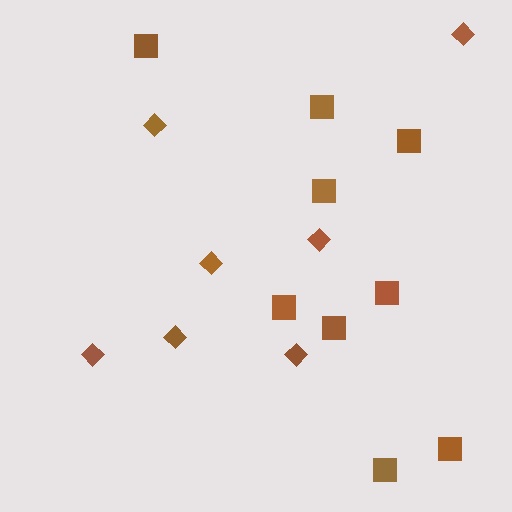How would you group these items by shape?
There are 2 groups: one group of diamonds (7) and one group of squares (9).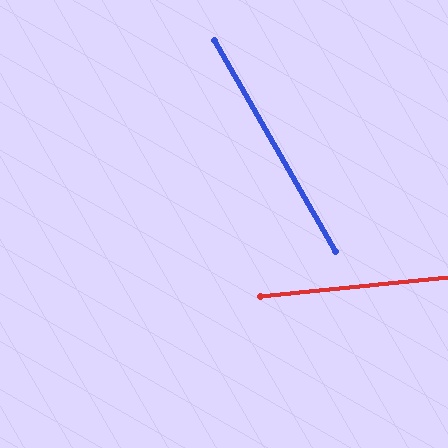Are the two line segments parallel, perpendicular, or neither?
Neither parallel nor perpendicular — they differ by about 66°.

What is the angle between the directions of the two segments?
Approximately 66 degrees.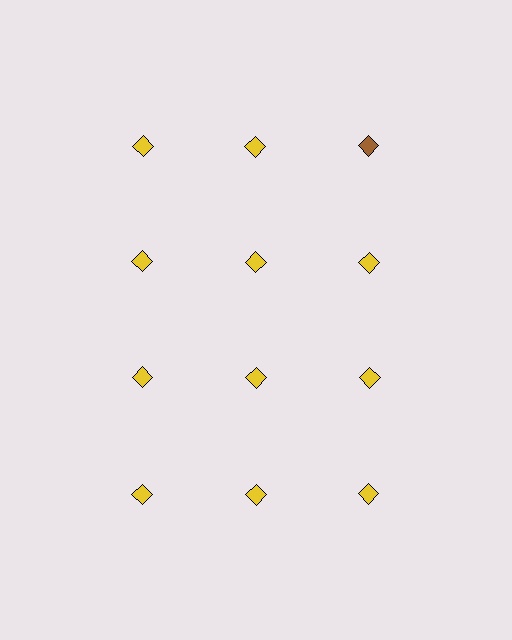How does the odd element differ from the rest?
It has a different color: brown instead of yellow.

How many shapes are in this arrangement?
There are 12 shapes arranged in a grid pattern.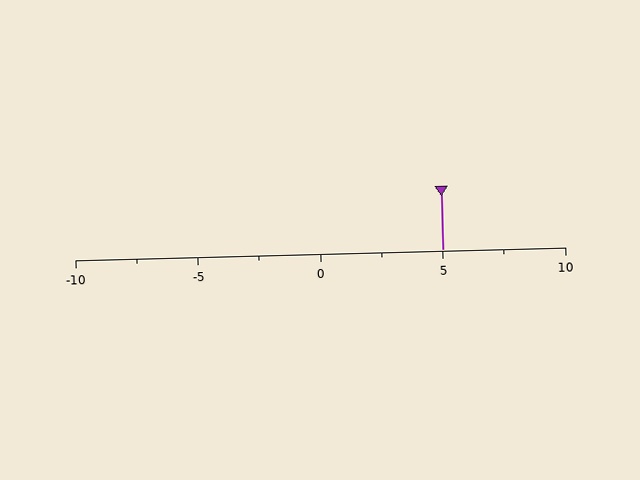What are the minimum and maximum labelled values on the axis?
The axis runs from -10 to 10.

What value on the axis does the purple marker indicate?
The marker indicates approximately 5.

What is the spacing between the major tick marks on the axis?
The major ticks are spaced 5 apart.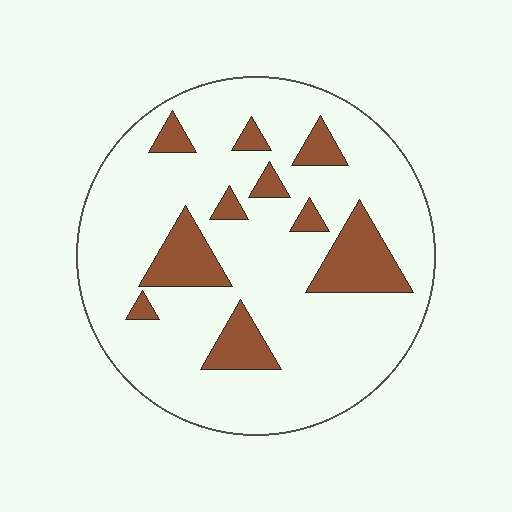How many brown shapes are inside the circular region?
10.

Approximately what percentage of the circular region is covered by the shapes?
Approximately 20%.